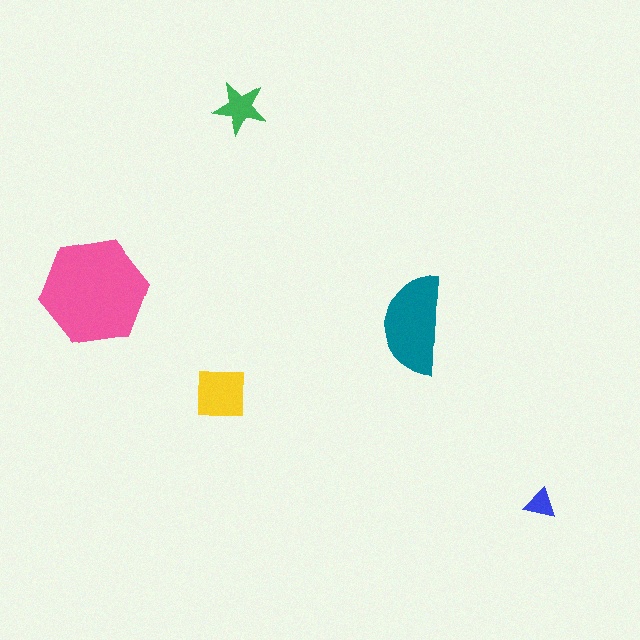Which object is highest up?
The green star is topmost.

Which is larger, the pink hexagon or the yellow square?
The pink hexagon.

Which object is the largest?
The pink hexagon.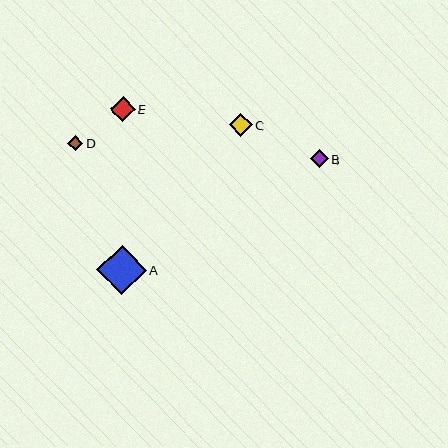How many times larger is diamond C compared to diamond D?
Diamond C is approximately 1.5 times the size of diamond D.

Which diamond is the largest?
Diamond A is the largest with a size of approximately 49 pixels.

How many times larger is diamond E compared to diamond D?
Diamond E is approximately 1.6 times the size of diamond D.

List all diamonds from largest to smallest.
From largest to smallest: A, E, C, B, D.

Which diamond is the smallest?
Diamond D is the smallest with a size of approximately 15 pixels.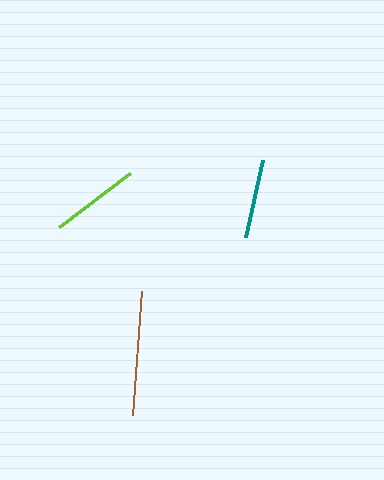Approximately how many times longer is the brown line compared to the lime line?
The brown line is approximately 1.4 times the length of the lime line.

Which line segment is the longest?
The brown line is the longest at approximately 124 pixels.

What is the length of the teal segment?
The teal segment is approximately 79 pixels long.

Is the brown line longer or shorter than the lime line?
The brown line is longer than the lime line.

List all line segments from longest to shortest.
From longest to shortest: brown, lime, teal.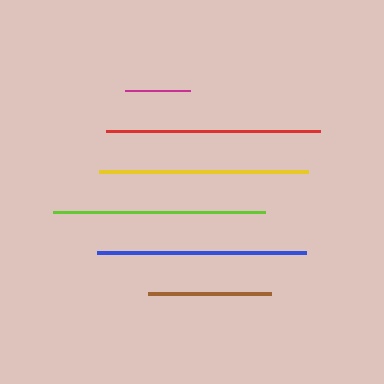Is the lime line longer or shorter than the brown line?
The lime line is longer than the brown line.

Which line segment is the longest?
The red line is the longest at approximately 215 pixels.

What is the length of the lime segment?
The lime segment is approximately 211 pixels long.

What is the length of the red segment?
The red segment is approximately 215 pixels long.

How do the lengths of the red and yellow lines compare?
The red and yellow lines are approximately the same length.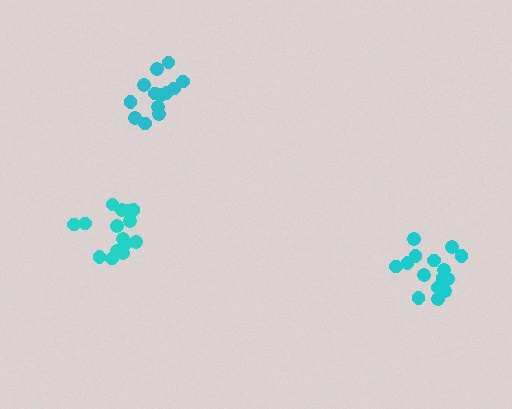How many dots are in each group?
Group 1: 15 dots, Group 2: 13 dots, Group 3: 15 dots (43 total).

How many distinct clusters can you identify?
There are 3 distinct clusters.